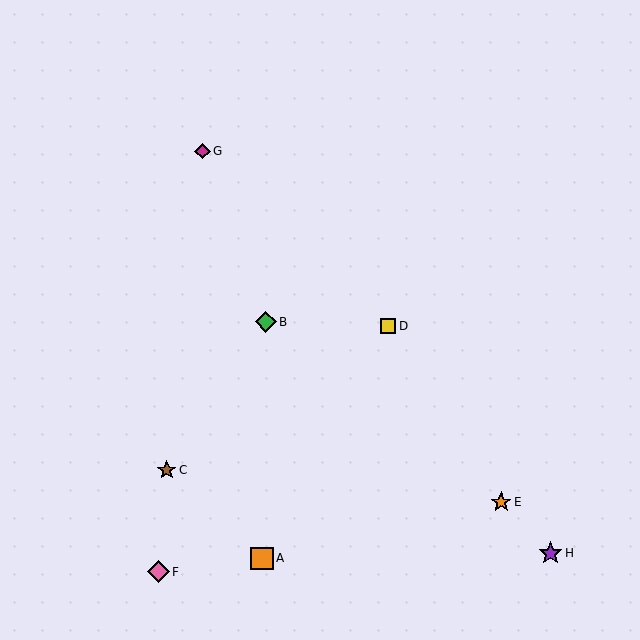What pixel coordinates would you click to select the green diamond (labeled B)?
Click at (266, 322) to select the green diamond B.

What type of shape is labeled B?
Shape B is a green diamond.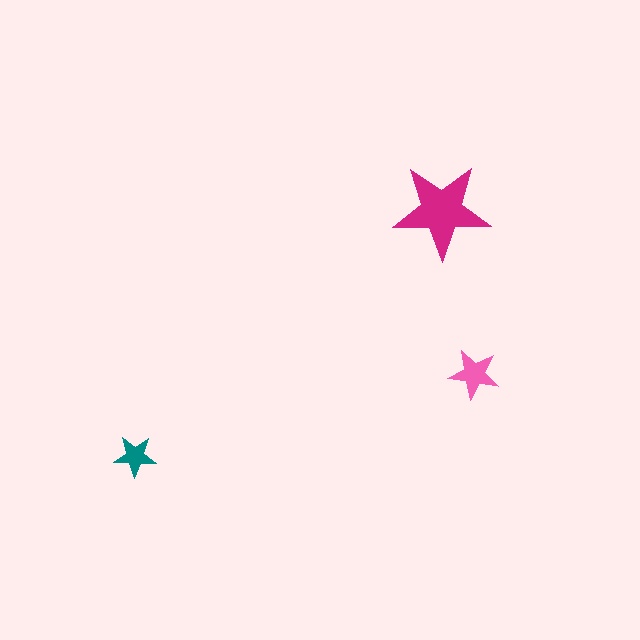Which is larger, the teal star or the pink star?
The pink one.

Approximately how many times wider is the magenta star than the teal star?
About 2.5 times wider.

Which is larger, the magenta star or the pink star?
The magenta one.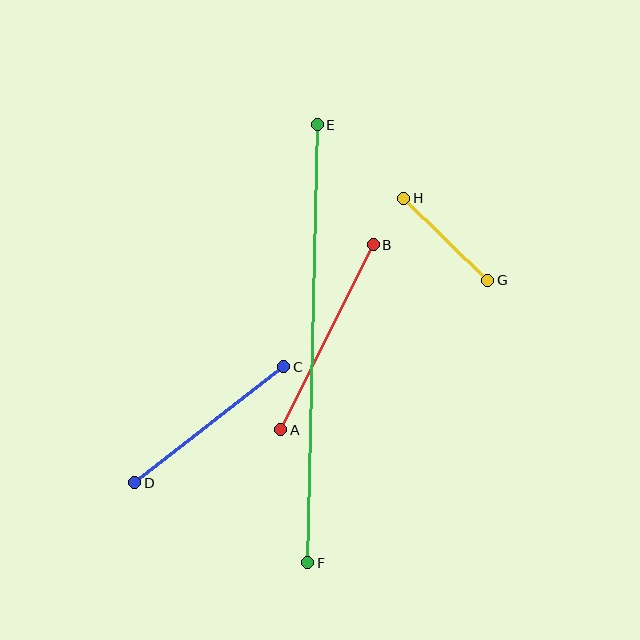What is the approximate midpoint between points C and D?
The midpoint is at approximately (209, 425) pixels.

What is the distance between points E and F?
The distance is approximately 438 pixels.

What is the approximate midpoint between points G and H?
The midpoint is at approximately (446, 239) pixels.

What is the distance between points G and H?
The distance is approximately 117 pixels.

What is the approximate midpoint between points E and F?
The midpoint is at approximately (312, 344) pixels.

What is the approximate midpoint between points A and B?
The midpoint is at approximately (327, 337) pixels.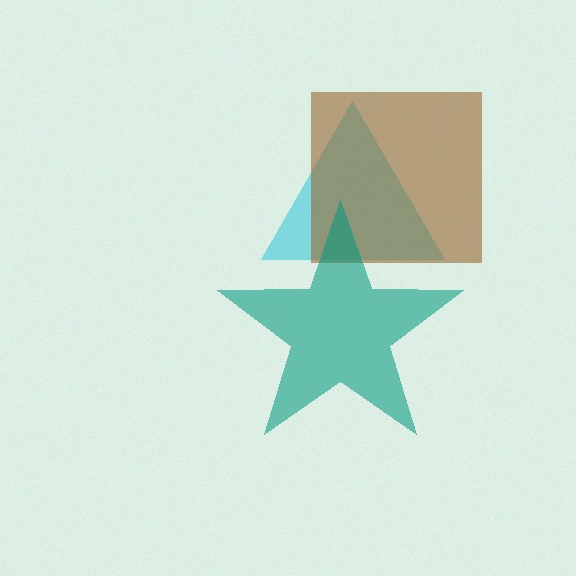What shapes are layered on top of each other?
The layered shapes are: a cyan triangle, a brown square, a teal star.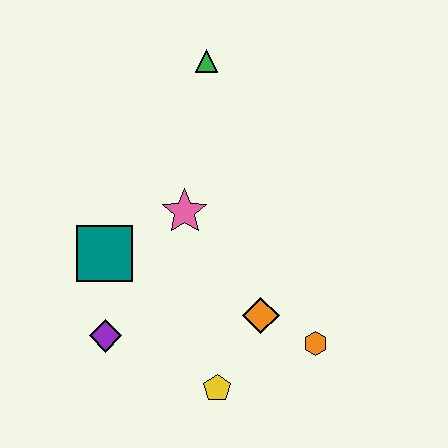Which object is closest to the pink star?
The teal square is closest to the pink star.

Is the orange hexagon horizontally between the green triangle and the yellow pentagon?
No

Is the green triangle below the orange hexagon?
No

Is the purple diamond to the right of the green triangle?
No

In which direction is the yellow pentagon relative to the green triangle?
The yellow pentagon is below the green triangle.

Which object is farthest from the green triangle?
The yellow pentagon is farthest from the green triangle.